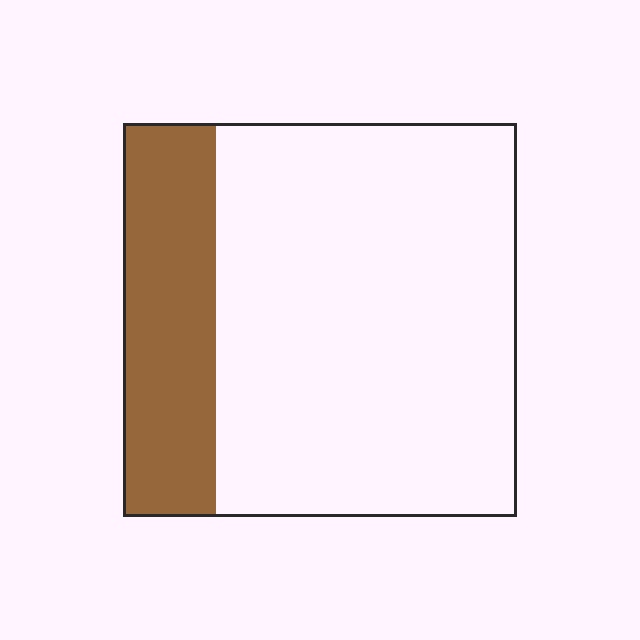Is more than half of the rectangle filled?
No.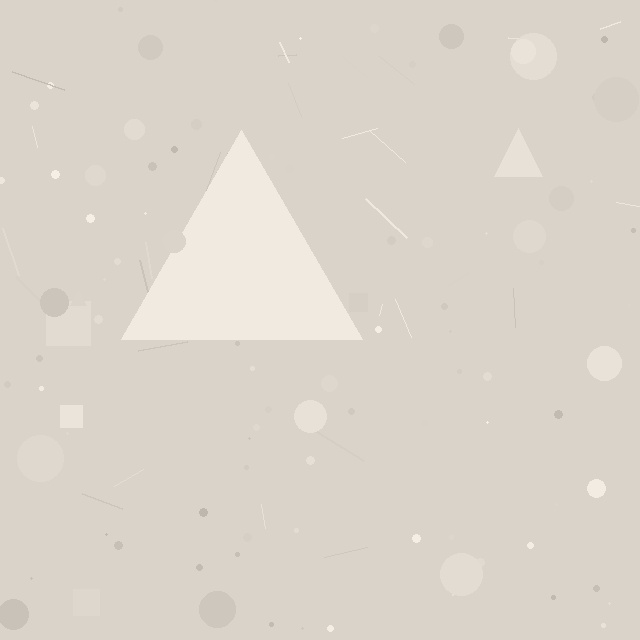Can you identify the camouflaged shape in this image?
The camouflaged shape is a triangle.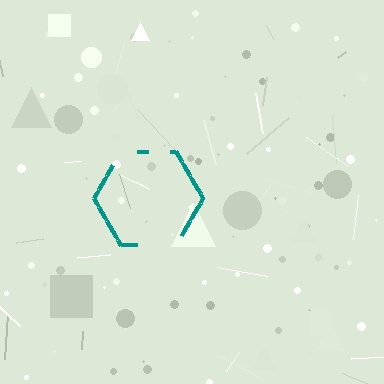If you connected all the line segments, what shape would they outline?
They would outline a hexagon.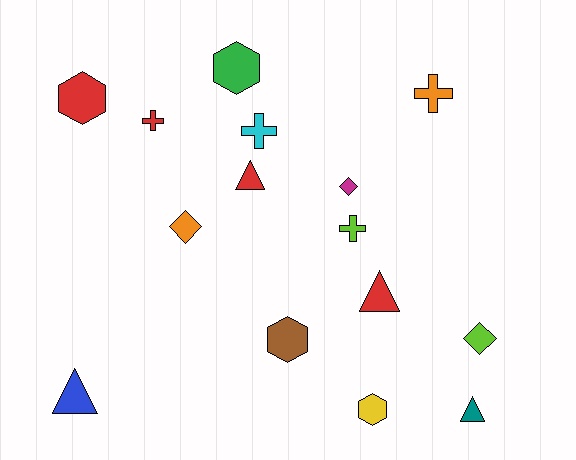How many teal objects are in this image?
There is 1 teal object.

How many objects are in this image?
There are 15 objects.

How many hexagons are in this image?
There are 4 hexagons.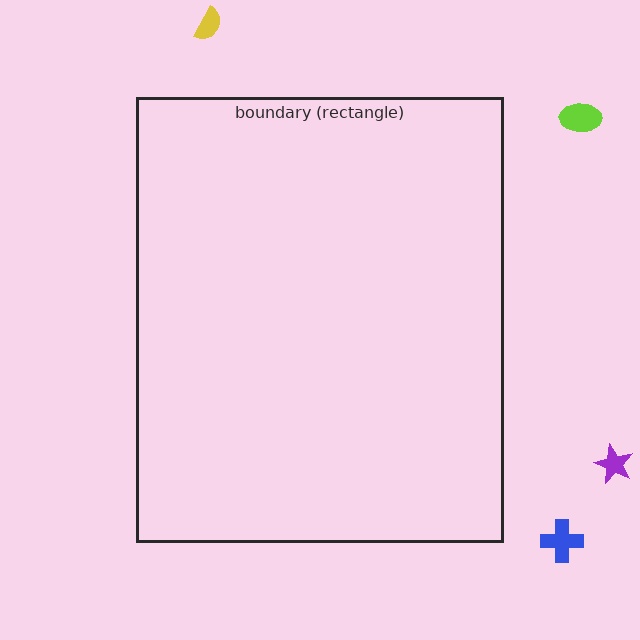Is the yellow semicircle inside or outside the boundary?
Outside.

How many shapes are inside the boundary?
0 inside, 4 outside.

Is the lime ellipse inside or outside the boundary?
Outside.